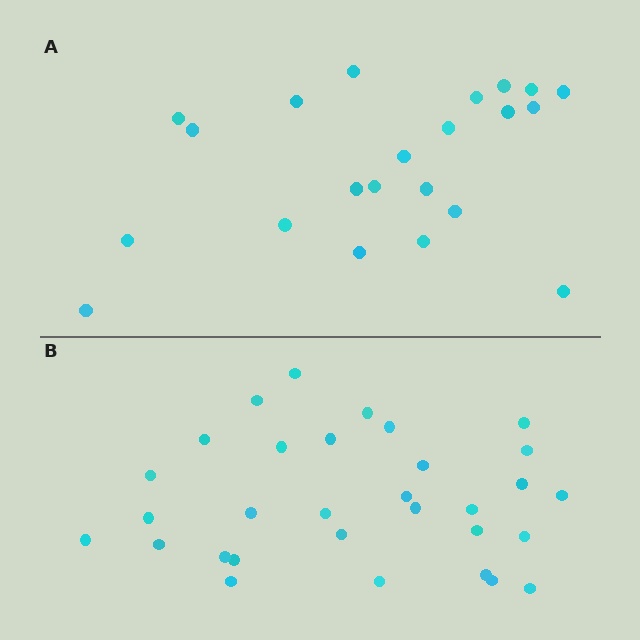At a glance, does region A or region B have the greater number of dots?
Region B (the bottom region) has more dots.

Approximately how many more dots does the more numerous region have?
Region B has roughly 8 or so more dots than region A.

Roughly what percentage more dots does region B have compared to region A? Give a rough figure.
About 40% more.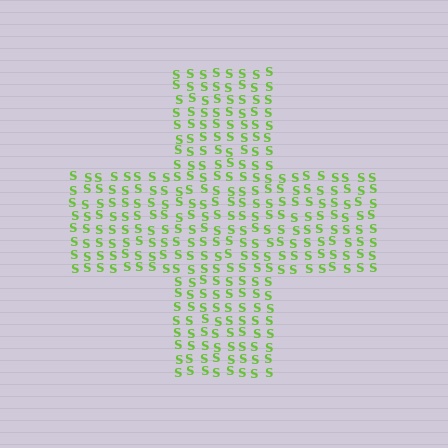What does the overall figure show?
The overall figure shows a cross.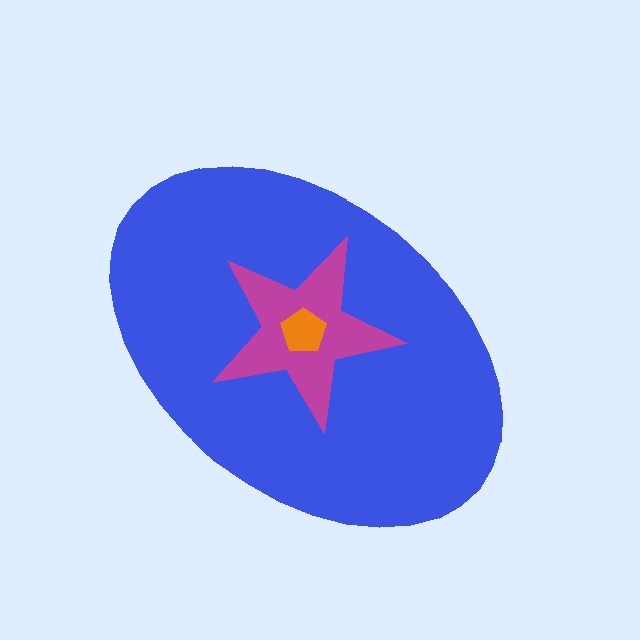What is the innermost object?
The orange pentagon.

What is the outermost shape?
The blue ellipse.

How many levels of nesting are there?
3.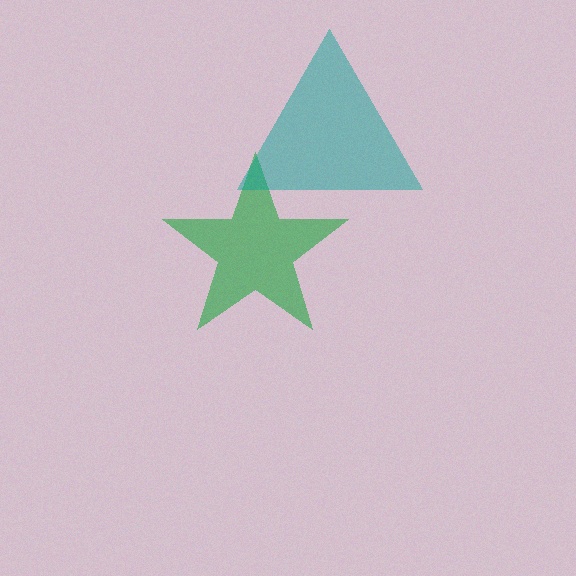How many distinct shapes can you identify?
There are 2 distinct shapes: a green star, a teal triangle.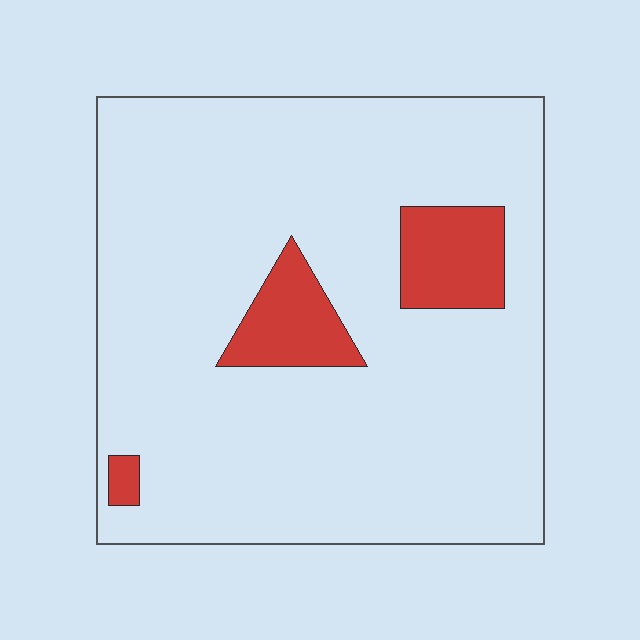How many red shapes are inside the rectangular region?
3.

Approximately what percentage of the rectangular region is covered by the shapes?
Approximately 10%.